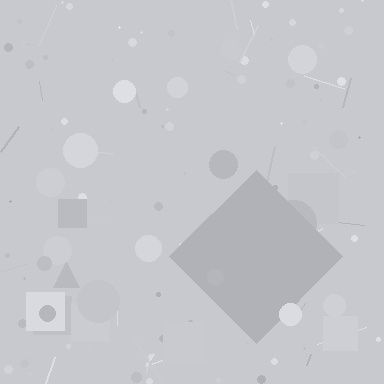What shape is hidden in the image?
A diamond is hidden in the image.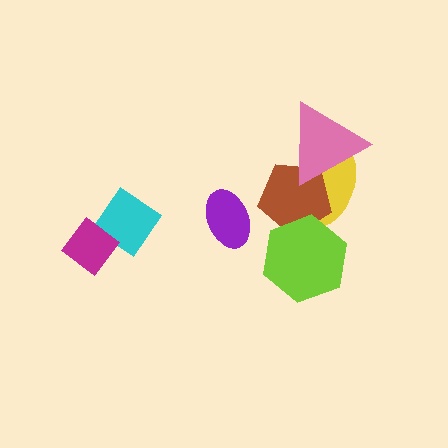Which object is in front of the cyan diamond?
The magenta diamond is in front of the cyan diamond.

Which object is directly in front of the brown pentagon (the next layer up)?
The pink triangle is directly in front of the brown pentagon.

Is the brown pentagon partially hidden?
Yes, it is partially covered by another shape.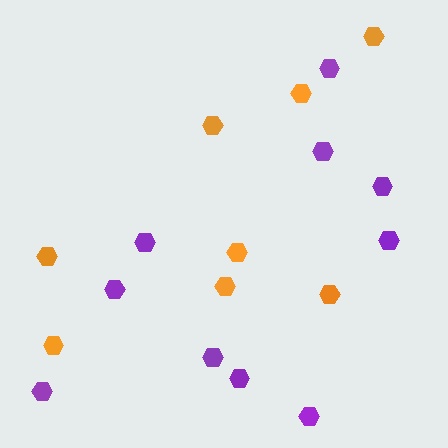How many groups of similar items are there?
There are 2 groups: one group of orange hexagons (8) and one group of purple hexagons (10).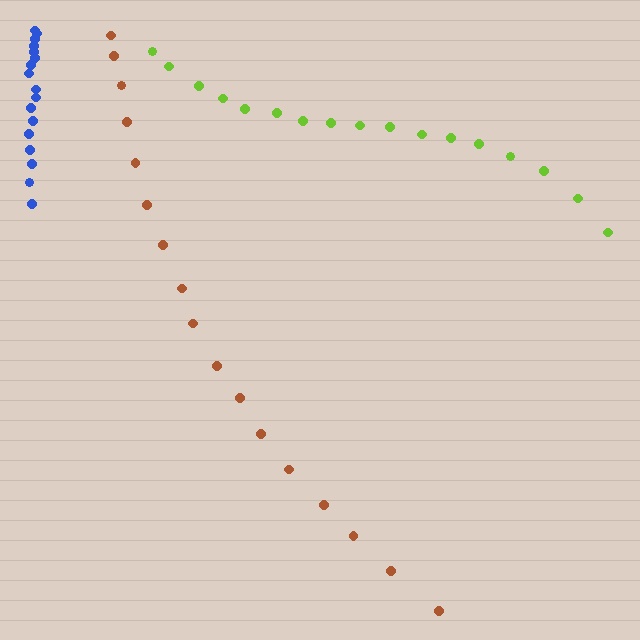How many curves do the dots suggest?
There are 3 distinct paths.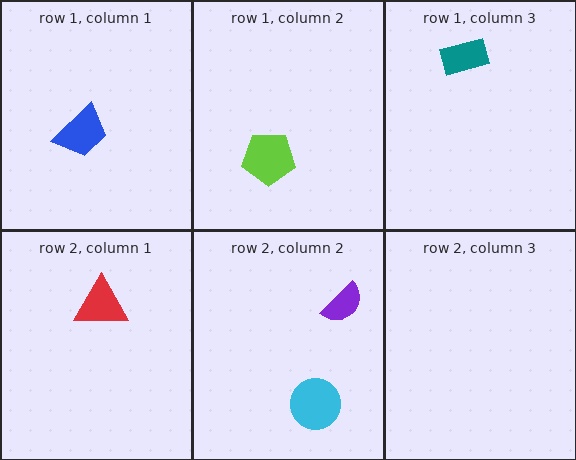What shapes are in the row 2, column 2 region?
The purple semicircle, the cyan circle.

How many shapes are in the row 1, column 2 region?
1.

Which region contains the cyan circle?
The row 2, column 2 region.